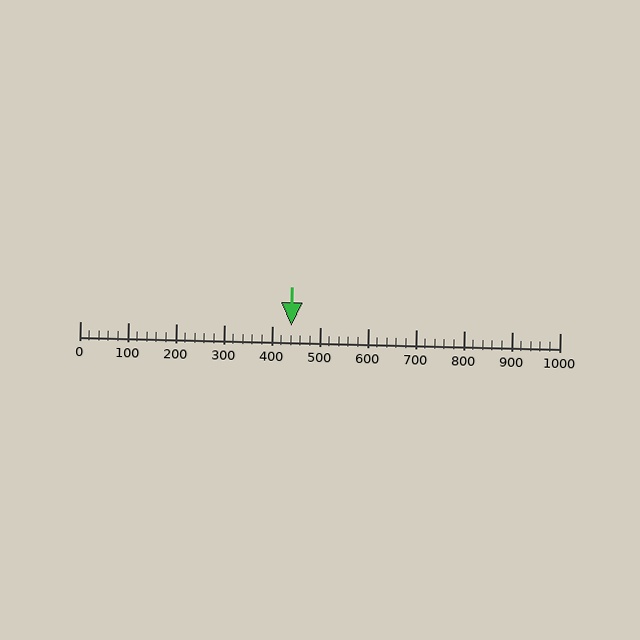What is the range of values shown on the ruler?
The ruler shows values from 0 to 1000.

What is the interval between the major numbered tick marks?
The major tick marks are spaced 100 units apart.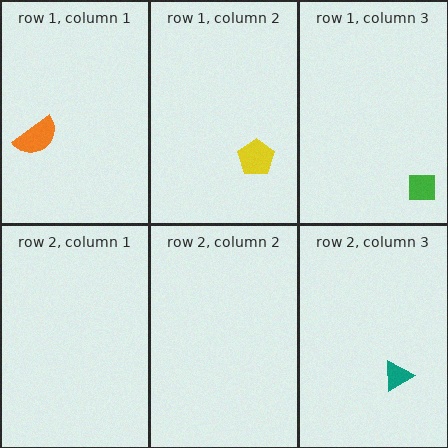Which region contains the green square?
The row 1, column 3 region.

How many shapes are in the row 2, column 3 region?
1.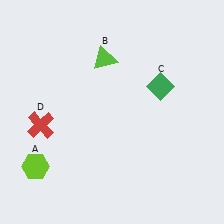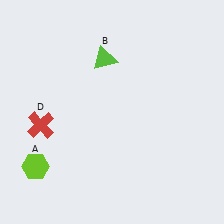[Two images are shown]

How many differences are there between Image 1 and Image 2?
There is 1 difference between the two images.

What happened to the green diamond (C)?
The green diamond (C) was removed in Image 2. It was in the top-right area of Image 1.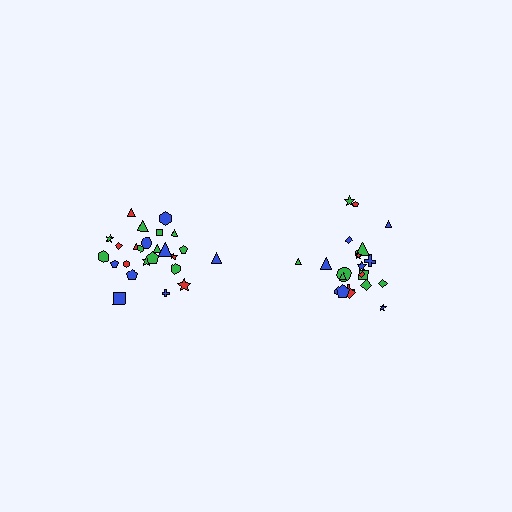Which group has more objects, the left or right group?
The left group.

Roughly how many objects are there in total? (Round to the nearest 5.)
Roughly 45 objects in total.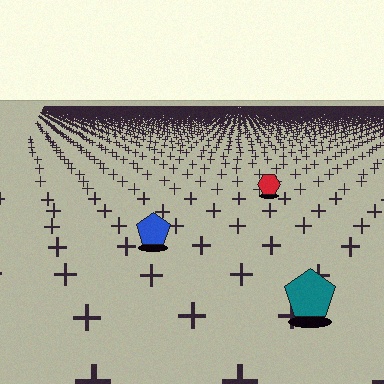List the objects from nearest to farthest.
From nearest to farthest: the teal pentagon, the blue pentagon, the red hexagon.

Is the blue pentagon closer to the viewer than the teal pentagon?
No. The teal pentagon is closer — you can tell from the texture gradient: the ground texture is coarser near it.